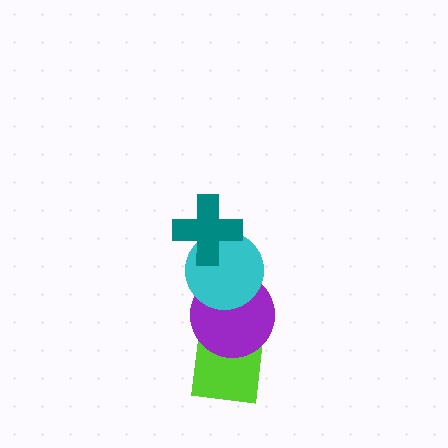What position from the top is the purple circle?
The purple circle is 3rd from the top.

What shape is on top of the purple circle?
The cyan circle is on top of the purple circle.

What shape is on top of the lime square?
The purple circle is on top of the lime square.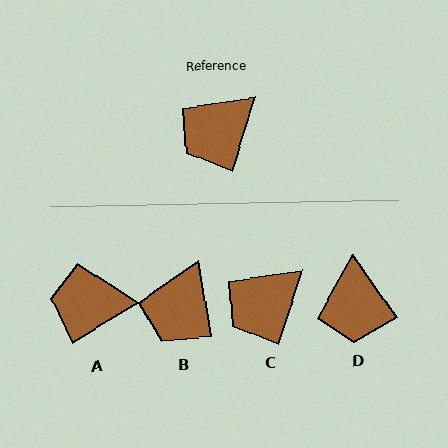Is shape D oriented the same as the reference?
No, it is off by about 53 degrees.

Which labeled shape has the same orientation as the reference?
C.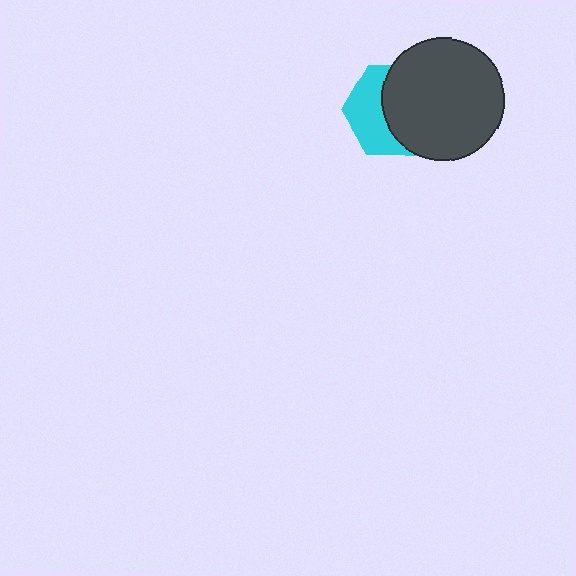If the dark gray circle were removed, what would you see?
You would see the complete cyan hexagon.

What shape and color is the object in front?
The object in front is a dark gray circle.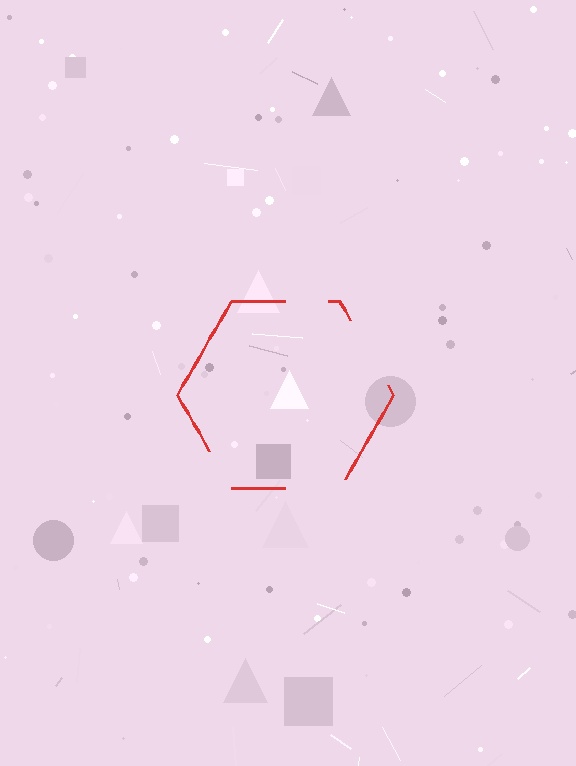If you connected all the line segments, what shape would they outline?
They would outline a hexagon.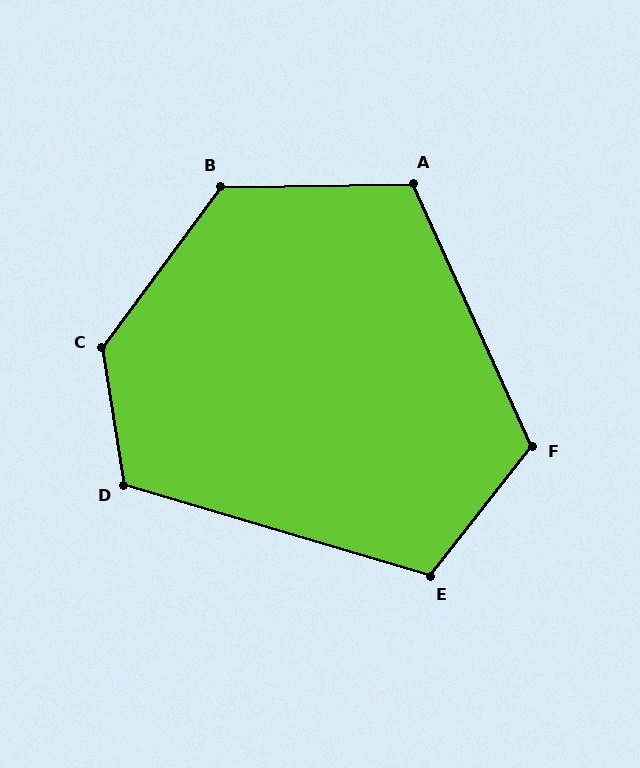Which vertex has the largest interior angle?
C, at approximately 135 degrees.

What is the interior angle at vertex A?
Approximately 113 degrees (obtuse).